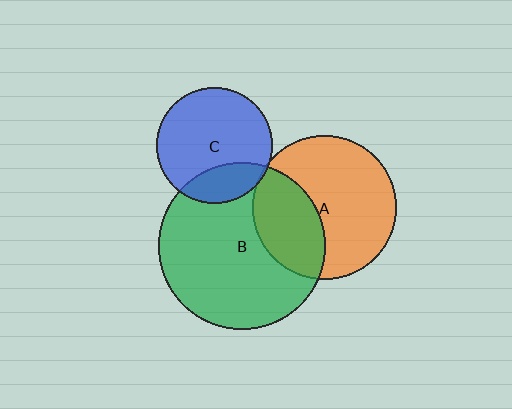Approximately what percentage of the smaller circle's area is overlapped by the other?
Approximately 35%.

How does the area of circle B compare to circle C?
Approximately 2.1 times.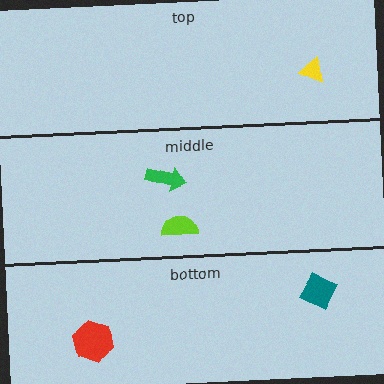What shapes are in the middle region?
The lime semicircle, the green arrow.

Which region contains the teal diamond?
The bottom region.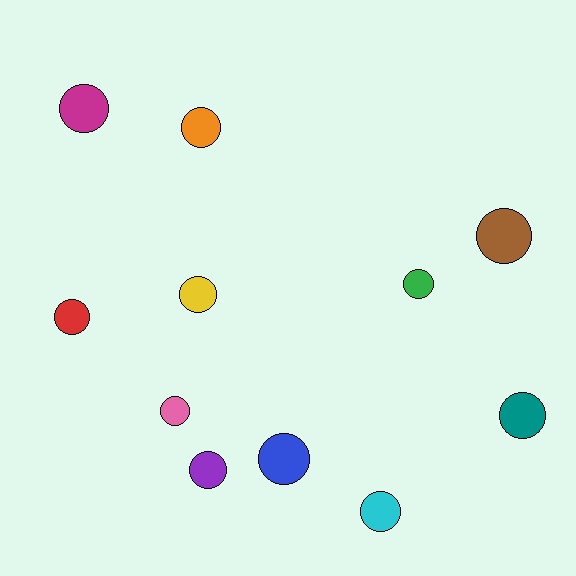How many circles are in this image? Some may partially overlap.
There are 11 circles.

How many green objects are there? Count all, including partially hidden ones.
There is 1 green object.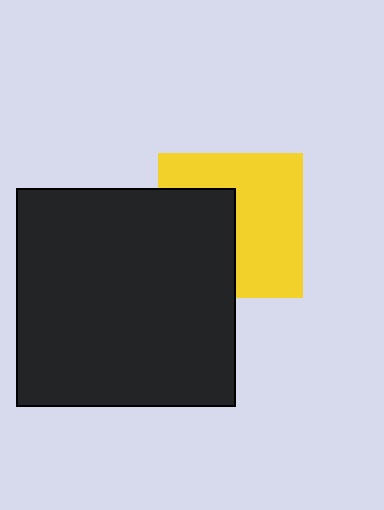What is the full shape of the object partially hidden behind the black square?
The partially hidden object is a yellow square.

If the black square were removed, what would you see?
You would see the complete yellow square.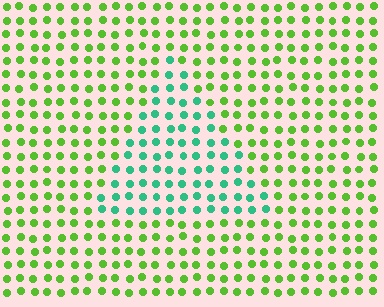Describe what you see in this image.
The image is filled with small lime elements in a uniform arrangement. A triangle-shaped region is visible where the elements are tinted to a slightly different hue, forming a subtle color boundary.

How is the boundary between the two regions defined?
The boundary is defined purely by a slight shift in hue (about 53 degrees). Spacing, size, and orientation are identical on both sides.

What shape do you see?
I see a triangle.